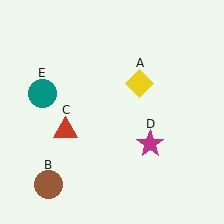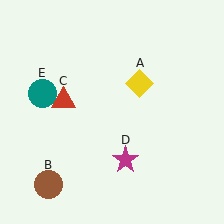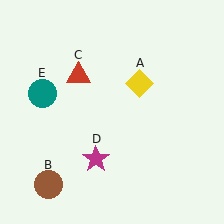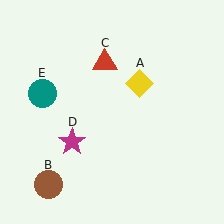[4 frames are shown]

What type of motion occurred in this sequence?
The red triangle (object C), magenta star (object D) rotated clockwise around the center of the scene.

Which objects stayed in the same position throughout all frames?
Yellow diamond (object A) and brown circle (object B) and teal circle (object E) remained stationary.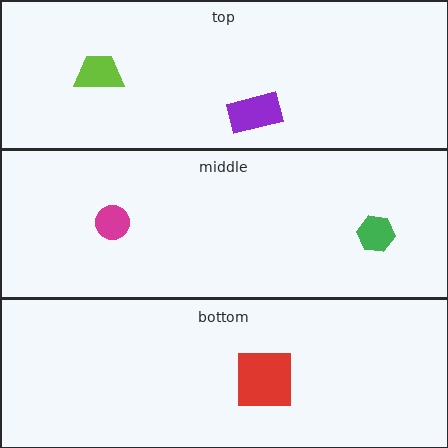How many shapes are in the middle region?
2.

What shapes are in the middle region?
The magenta circle, the green hexagon.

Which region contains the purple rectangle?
The top region.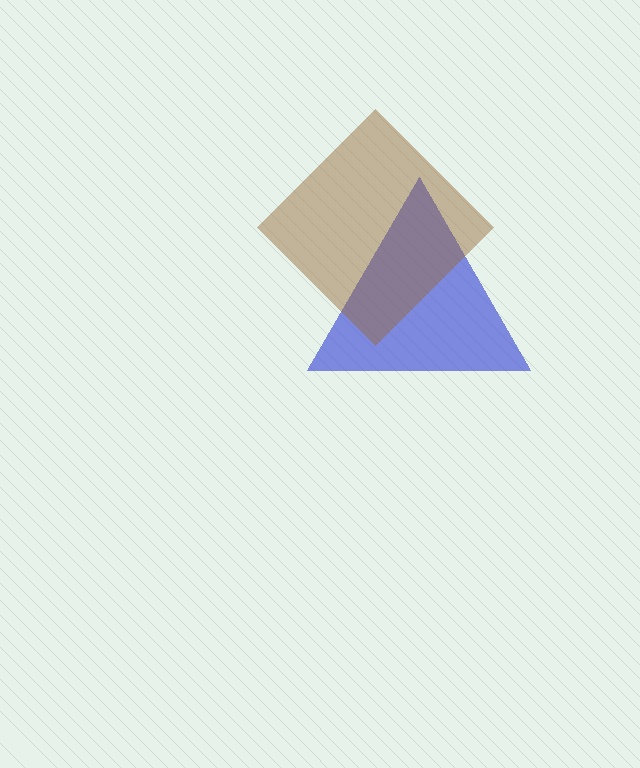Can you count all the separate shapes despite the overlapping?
Yes, there are 2 separate shapes.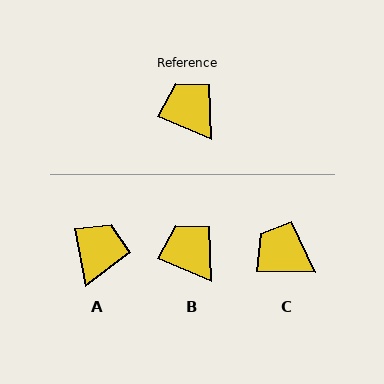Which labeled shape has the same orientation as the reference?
B.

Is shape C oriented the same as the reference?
No, it is off by about 23 degrees.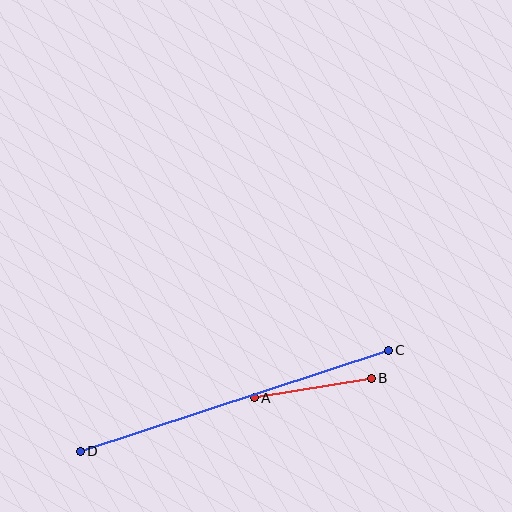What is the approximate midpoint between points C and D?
The midpoint is at approximately (234, 401) pixels.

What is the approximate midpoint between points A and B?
The midpoint is at approximately (313, 388) pixels.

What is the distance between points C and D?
The distance is approximately 324 pixels.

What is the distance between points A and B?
The distance is approximately 119 pixels.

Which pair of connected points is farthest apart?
Points C and D are farthest apart.